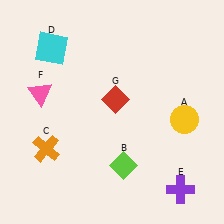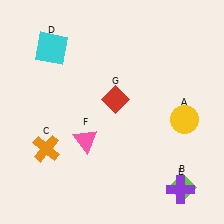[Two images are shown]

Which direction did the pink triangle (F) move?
The pink triangle (F) moved down.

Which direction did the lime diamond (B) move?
The lime diamond (B) moved right.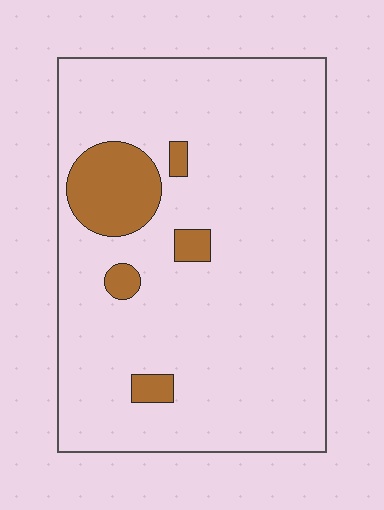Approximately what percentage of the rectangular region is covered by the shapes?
Approximately 10%.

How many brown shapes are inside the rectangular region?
5.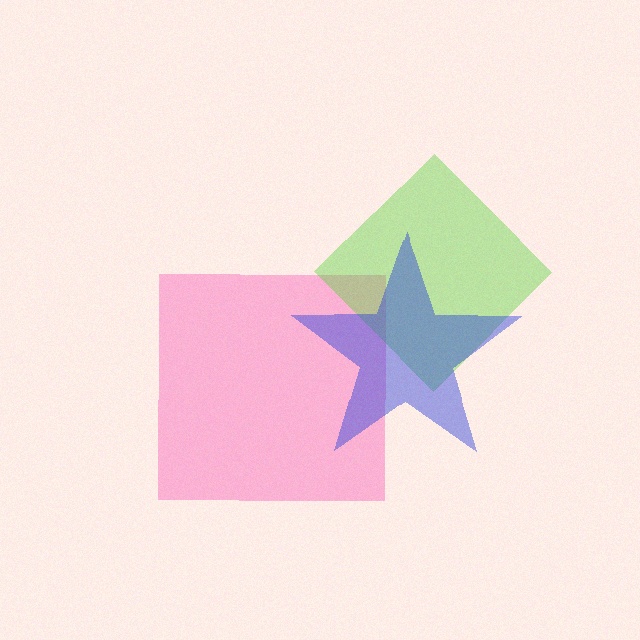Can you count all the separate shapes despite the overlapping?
Yes, there are 3 separate shapes.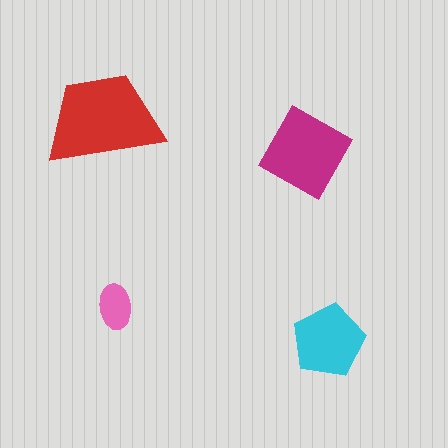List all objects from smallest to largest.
The pink ellipse, the cyan pentagon, the magenta square, the red trapezoid.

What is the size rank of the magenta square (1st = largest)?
2nd.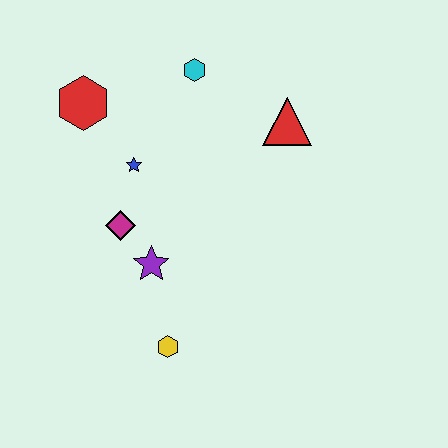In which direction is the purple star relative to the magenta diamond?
The purple star is below the magenta diamond.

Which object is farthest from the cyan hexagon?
The yellow hexagon is farthest from the cyan hexagon.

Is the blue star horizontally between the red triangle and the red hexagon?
Yes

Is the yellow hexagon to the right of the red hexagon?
Yes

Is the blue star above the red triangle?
No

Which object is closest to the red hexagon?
The blue star is closest to the red hexagon.